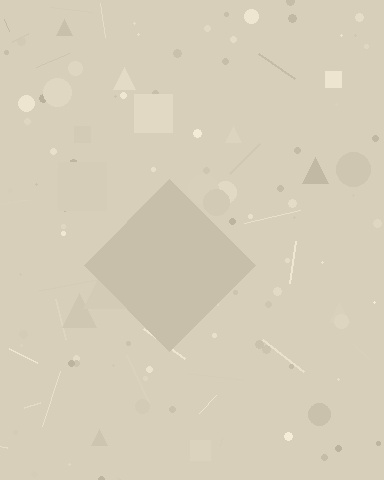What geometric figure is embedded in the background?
A diamond is embedded in the background.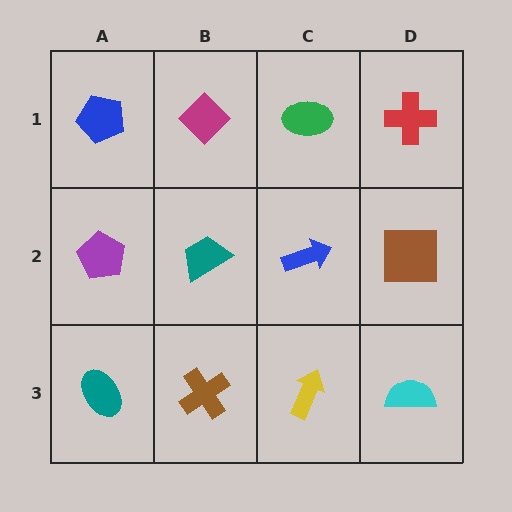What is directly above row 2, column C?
A green ellipse.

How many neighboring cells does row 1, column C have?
3.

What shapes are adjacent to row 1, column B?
A teal trapezoid (row 2, column B), a blue pentagon (row 1, column A), a green ellipse (row 1, column C).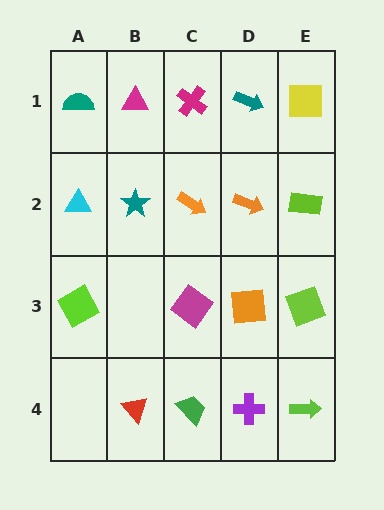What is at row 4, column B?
A red triangle.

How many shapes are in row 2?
5 shapes.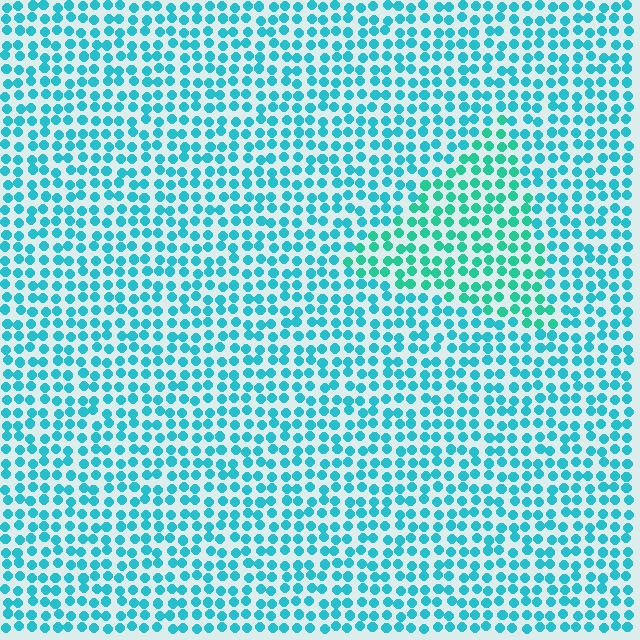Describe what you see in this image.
The image is filled with small cyan elements in a uniform arrangement. A triangle-shaped region is visible where the elements are tinted to a slightly different hue, forming a subtle color boundary.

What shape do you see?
I see a triangle.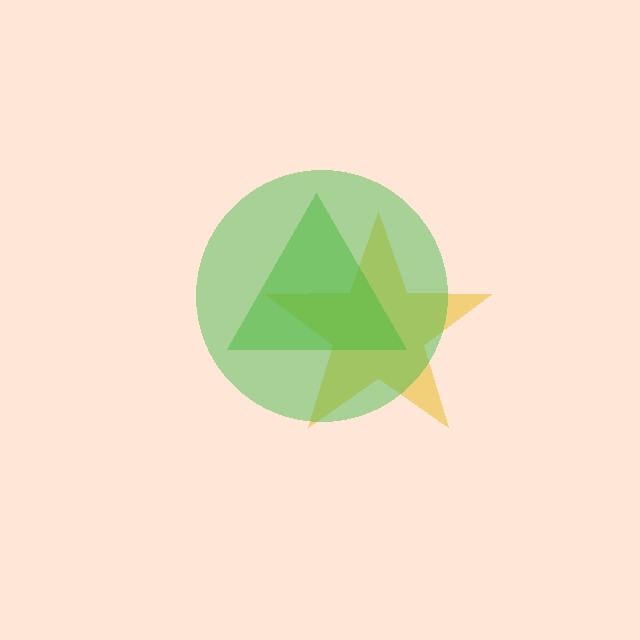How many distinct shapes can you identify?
There are 3 distinct shapes: a yellow star, a lime triangle, a green circle.